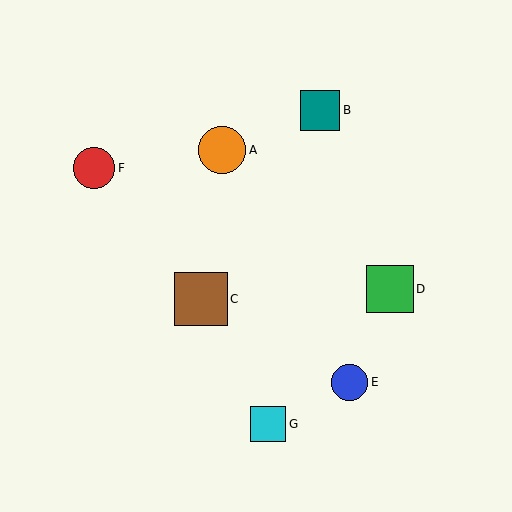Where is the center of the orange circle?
The center of the orange circle is at (222, 150).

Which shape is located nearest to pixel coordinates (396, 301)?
The green square (labeled D) at (390, 289) is nearest to that location.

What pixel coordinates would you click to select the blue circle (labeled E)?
Click at (350, 382) to select the blue circle E.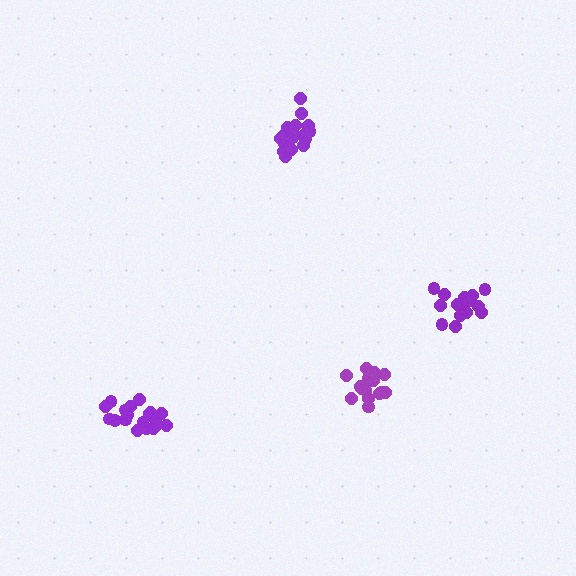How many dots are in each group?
Group 1: 16 dots, Group 2: 17 dots, Group 3: 20 dots, Group 4: 20 dots (73 total).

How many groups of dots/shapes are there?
There are 4 groups.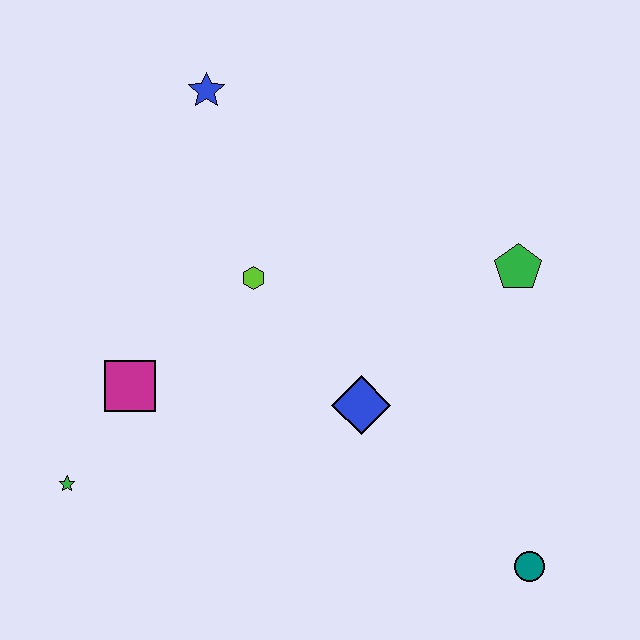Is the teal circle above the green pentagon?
No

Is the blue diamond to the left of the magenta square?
No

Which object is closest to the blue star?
The lime hexagon is closest to the blue star.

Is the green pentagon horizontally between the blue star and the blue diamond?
No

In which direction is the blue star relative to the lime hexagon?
The blue star is above the lime hexagon.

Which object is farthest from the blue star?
The teal circle is farthest from the blue star.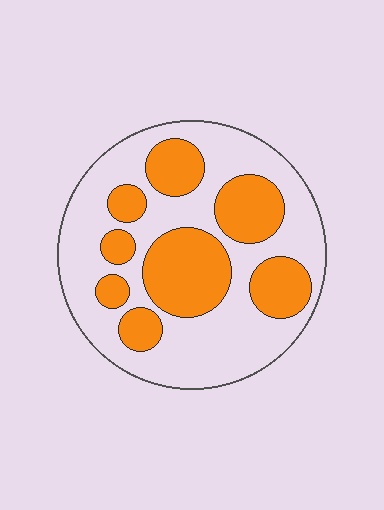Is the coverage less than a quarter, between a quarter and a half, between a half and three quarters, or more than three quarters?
Between a quarter and a half.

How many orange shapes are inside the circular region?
8.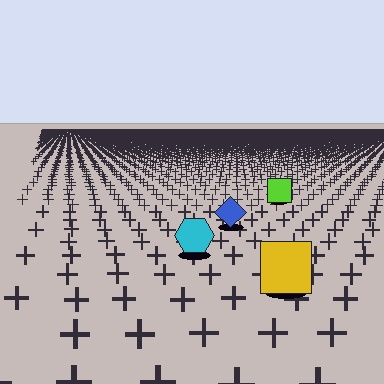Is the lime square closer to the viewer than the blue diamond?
No. The blue diamond is closer — you can tell from the texture gradient: the ground texture is coarser near it.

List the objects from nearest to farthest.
From nearest to farthest: the yellow square, the cyan hexagon, the blue diamond, the lime square.